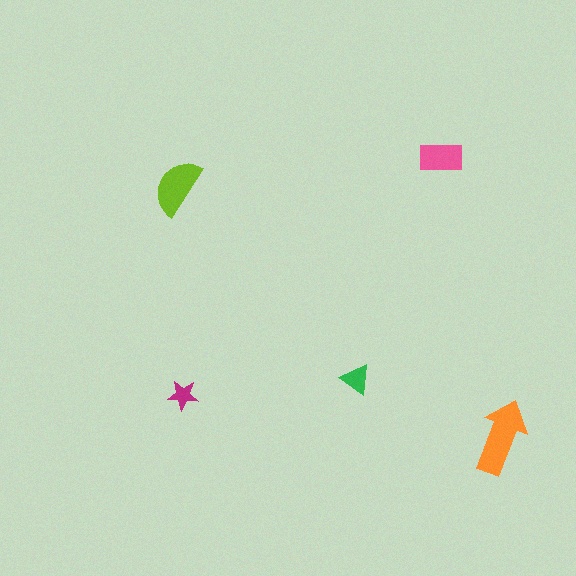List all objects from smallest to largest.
The magenta star, the green triangle, the pink rectangle, the lime semicircle, the orange arrow.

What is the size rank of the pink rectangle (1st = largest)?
3rd.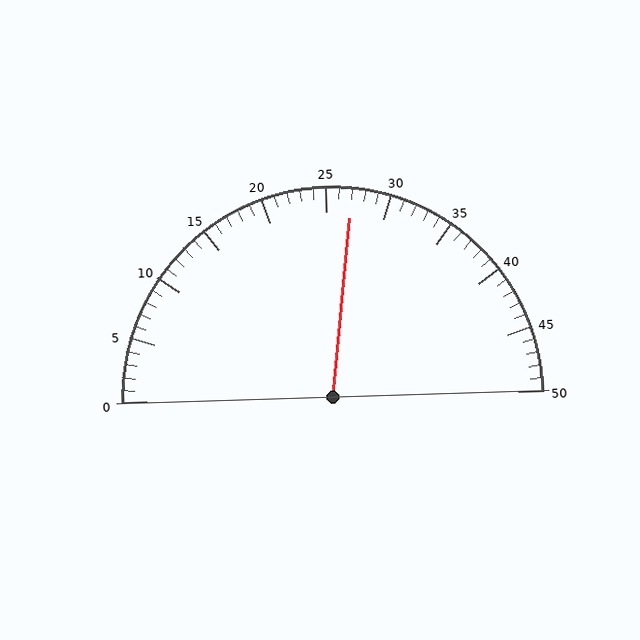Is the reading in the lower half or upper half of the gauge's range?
The reading is in the upper half of the range (0 to 50).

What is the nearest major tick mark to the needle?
The nearest major tick mark is 25.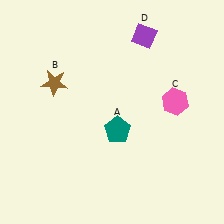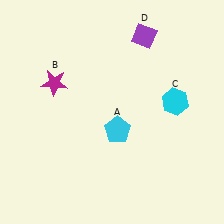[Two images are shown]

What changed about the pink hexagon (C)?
In Image 1, C is pink. In Image 2, it changed to cyan.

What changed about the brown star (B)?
In Image 1, B is brown. In Image 2, it changed to magenta.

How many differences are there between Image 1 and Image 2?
There are 3 differences between the two images.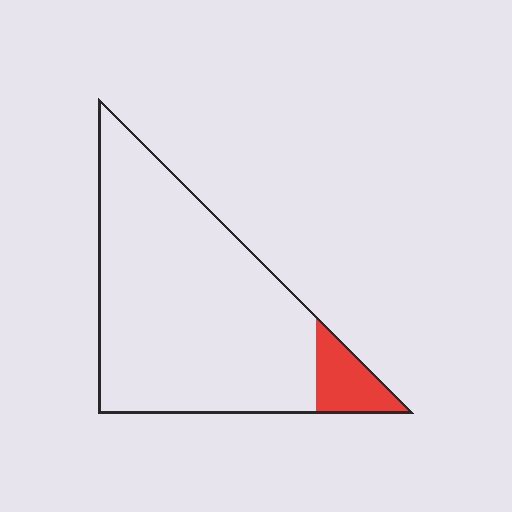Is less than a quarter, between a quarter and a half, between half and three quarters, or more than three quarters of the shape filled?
Less than a quarter.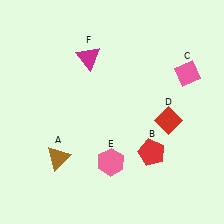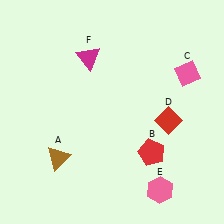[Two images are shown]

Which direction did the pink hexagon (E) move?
The pink hexagon (E) moved right.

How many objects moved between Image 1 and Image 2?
1 object moved between the two images.